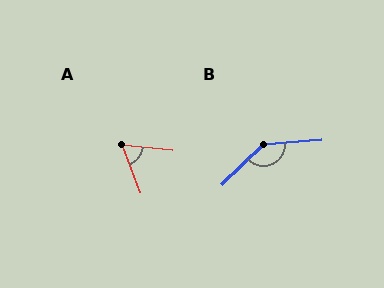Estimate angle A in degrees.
Approximately 62 degrees.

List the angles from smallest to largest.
A (62°), B (140°).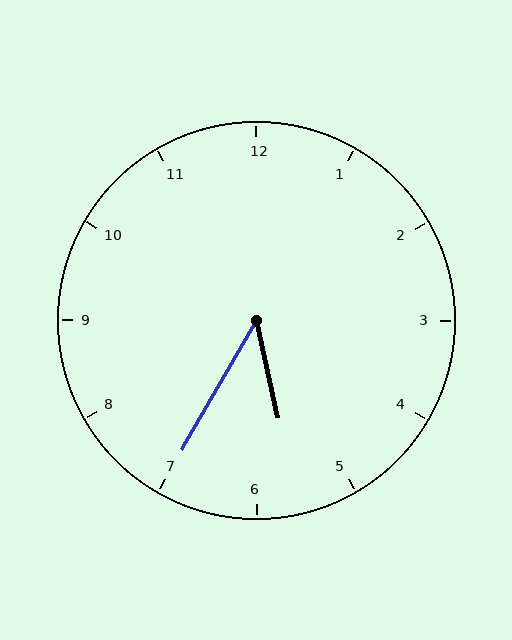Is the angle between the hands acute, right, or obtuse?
It is acute.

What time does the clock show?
5:35.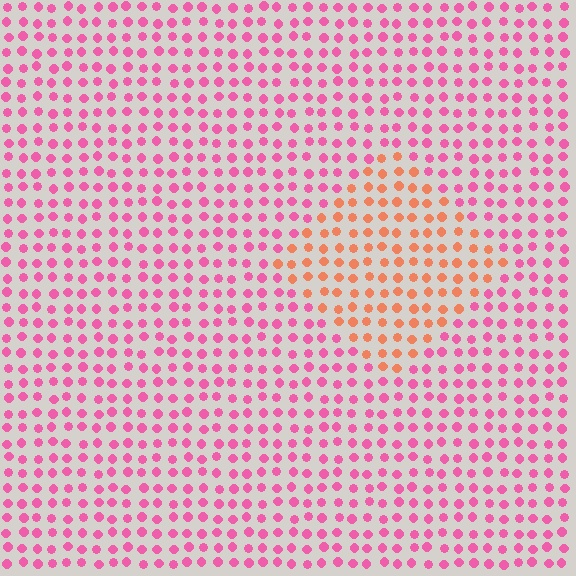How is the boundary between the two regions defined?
The boundary is defined purely by a slight shift in hue (about 46 degrees). Spacing, size, and orientation are identical on both sides.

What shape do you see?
I see a diamond.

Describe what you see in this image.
The image is filled with small pink elements in a uniform arrangement. A diamond-shaped region is visible where the elements are tinted to a slightly different hue, forming a subtle color boundary.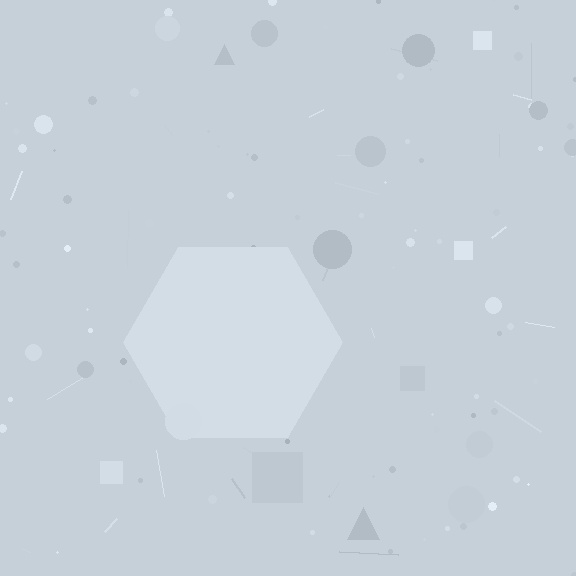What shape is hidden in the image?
A hexagon is hidden in the image.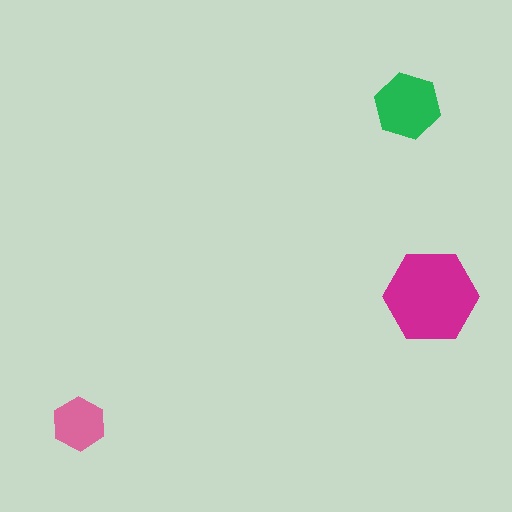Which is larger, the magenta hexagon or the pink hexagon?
The magenta one.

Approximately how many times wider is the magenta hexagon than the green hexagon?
About 1.5 times wider.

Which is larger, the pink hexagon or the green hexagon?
The green one.